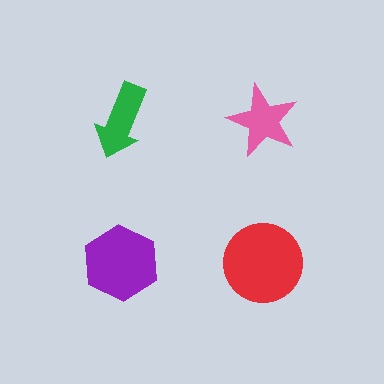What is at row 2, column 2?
A red circle.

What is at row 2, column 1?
A purple hexagon.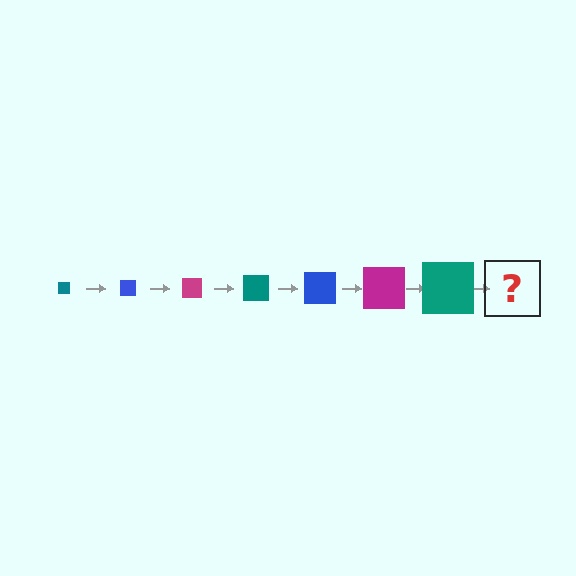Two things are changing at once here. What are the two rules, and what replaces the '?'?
The two rules are that the square grows larger each step and the color cycles through teal, blue, and magenta. The '?' should be a blue square, larger than the previous one.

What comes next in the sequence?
The next element should be a blue square, larger than the previous one.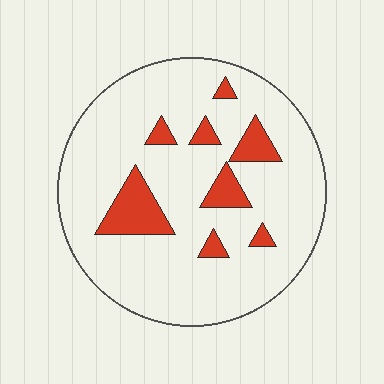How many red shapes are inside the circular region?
8.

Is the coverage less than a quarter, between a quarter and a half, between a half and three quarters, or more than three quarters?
Less than a quarter.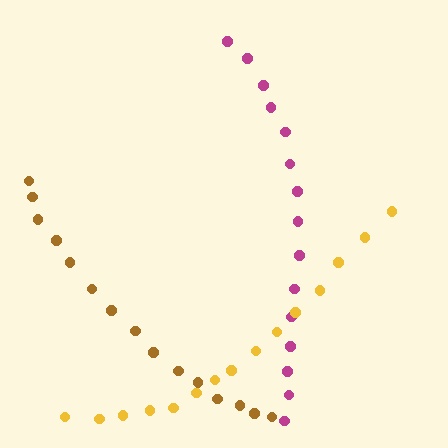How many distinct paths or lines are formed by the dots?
There are 3 distinct paths.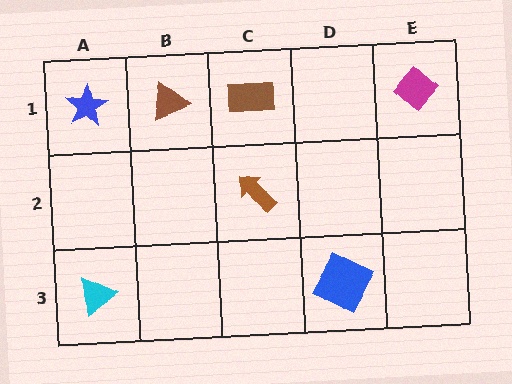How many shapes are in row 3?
2 shapes.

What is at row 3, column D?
A blue square.